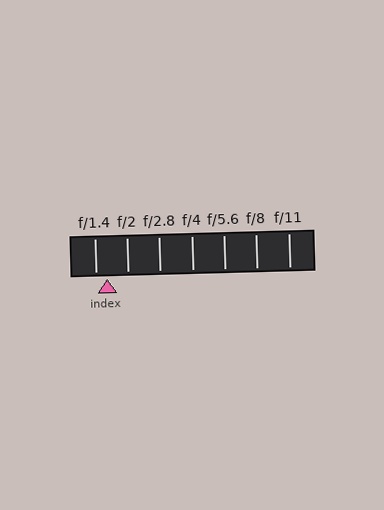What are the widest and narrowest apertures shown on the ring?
The widest aperture shown is f/1.4 and the narrowest is f/11.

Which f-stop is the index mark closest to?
The index mark is closest to f/1.4.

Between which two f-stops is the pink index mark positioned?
The index mark is between f/1.4 and f/2.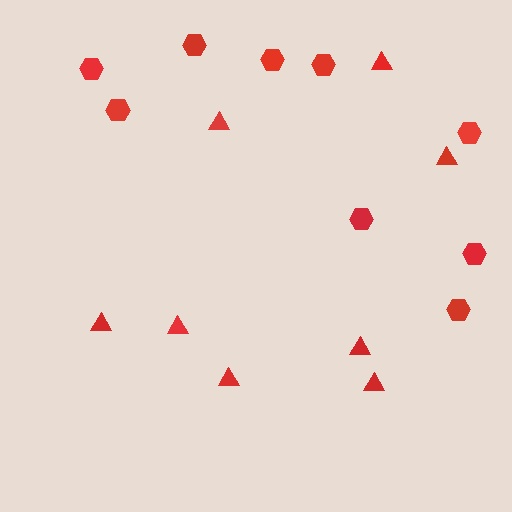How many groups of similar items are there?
There are 2 groups: one group of triangles (8) and one group of hexagons (9).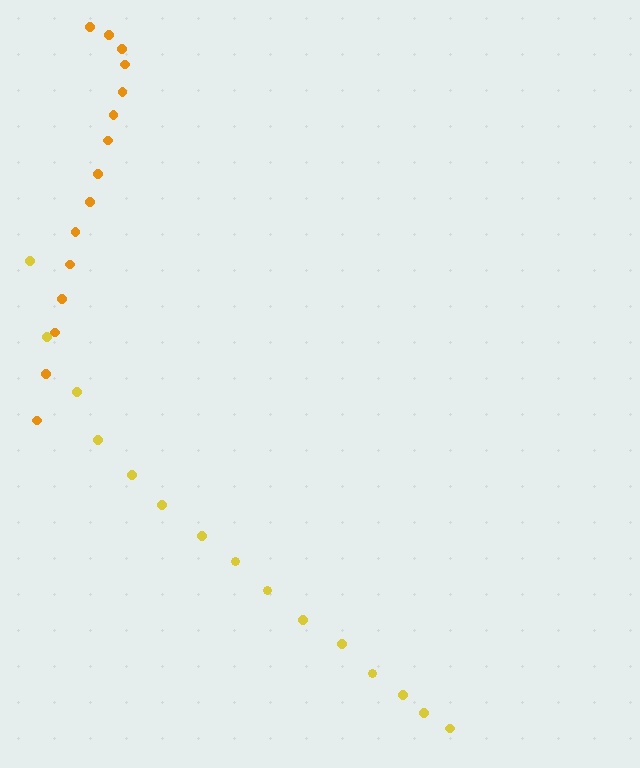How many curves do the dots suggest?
There are 2 distinct paths.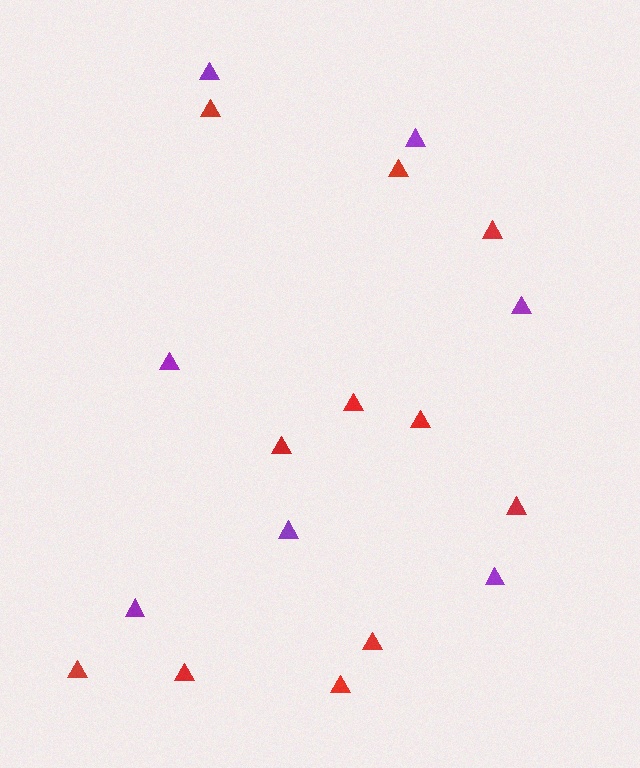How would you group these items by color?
There are 2 groups: one group of red triangles (11) and one group of purple triangles (7).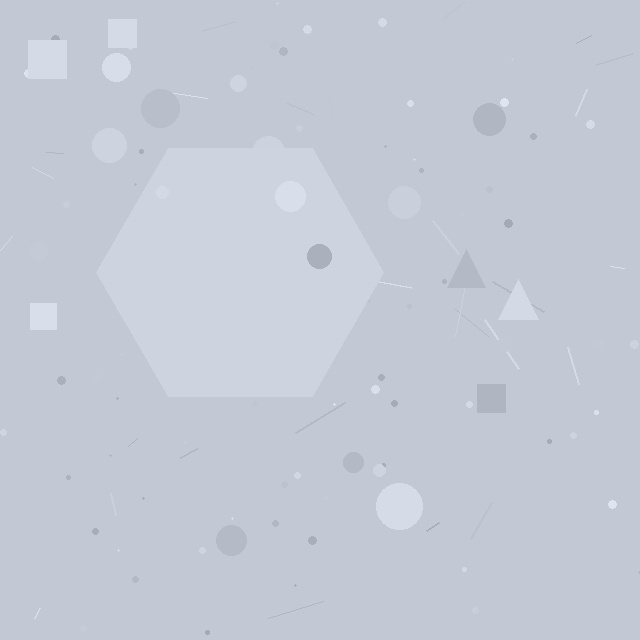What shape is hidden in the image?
A hexagon is hidden in the image.